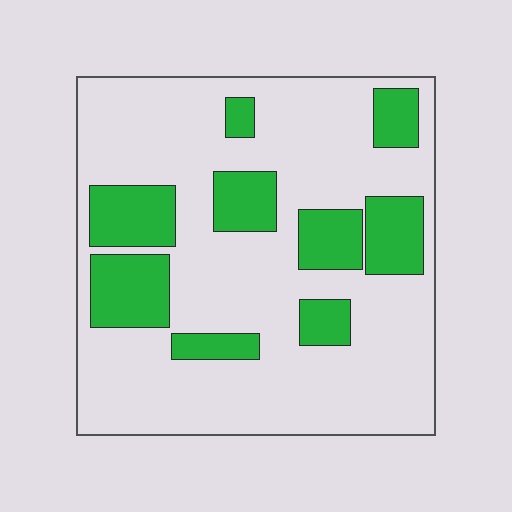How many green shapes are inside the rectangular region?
9.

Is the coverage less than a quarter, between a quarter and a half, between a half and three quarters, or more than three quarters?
Between a quarter and a half.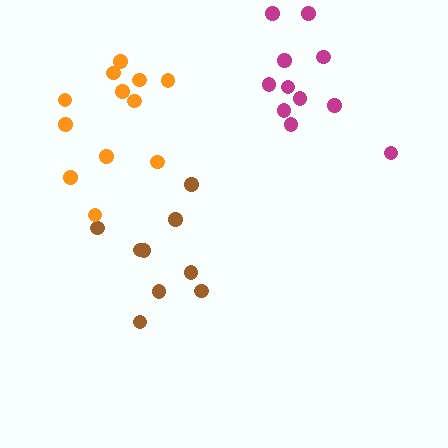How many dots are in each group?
Group 1: 9 dots, Group 2: 11 dots, Group 3: 12 dots (32 total).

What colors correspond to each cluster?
The clusters are colored: brown, magenta, orange.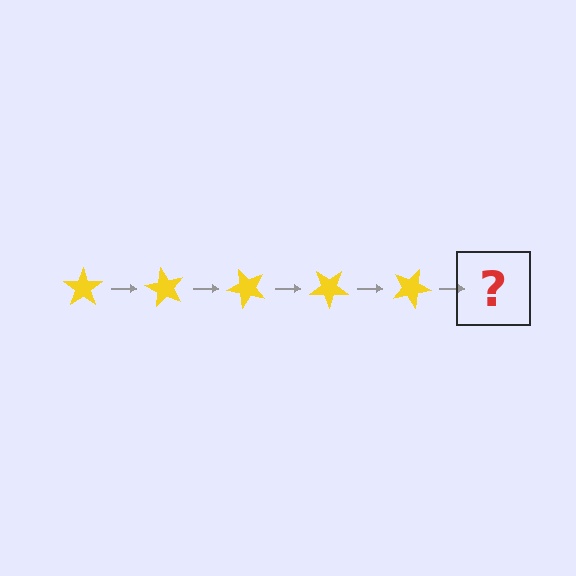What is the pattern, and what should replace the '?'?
The pattern is that the star rotates 60 degrees each step. The '?' should be a yellow star rotated 300 degrees.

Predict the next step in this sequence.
The next step is a yellow star rotated 300 degrees.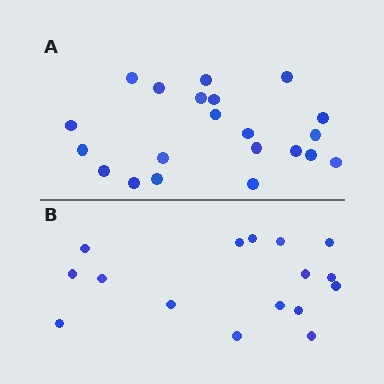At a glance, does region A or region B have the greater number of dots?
Region A (the top region) has more dots.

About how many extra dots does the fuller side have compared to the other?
Region A has about 5 more dots than region B.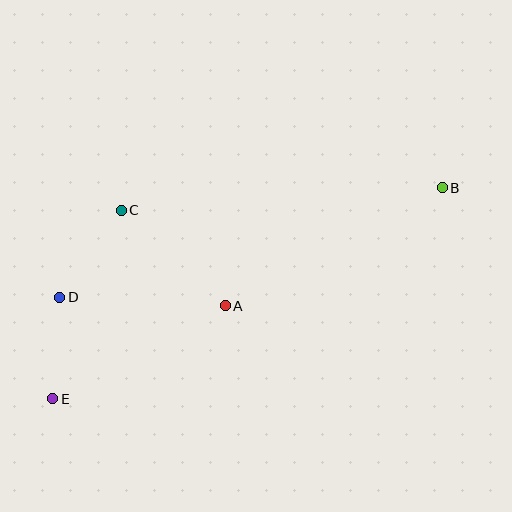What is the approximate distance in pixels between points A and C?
The distance between A and C is approximately 141 pixels.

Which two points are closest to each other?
Points D and E are closest to each other.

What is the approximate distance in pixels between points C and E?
The distance between C and E is approximately 200 pixels.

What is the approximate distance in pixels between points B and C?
The distance between B and C is approximately 322 pixels.